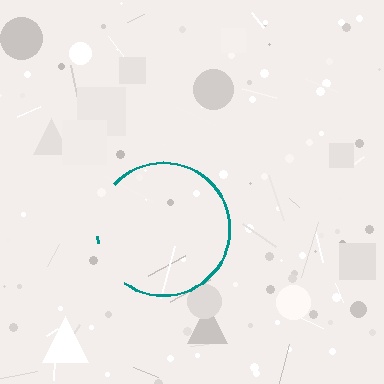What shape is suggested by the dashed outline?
The dashed outline suggests a circle.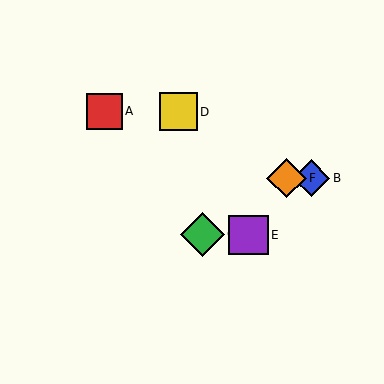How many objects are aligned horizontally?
2 objects (B, F) are aligned horizontally.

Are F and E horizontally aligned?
No, F is at y≈178 and E is at y≈235.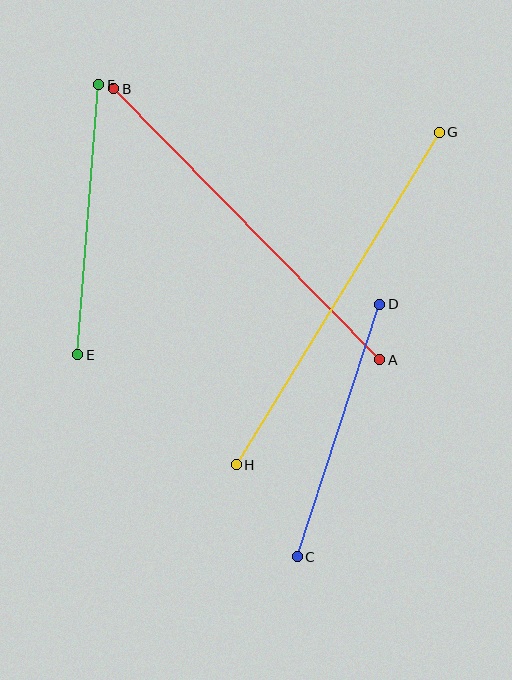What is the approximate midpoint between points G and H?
The midpoint is at approximately (338, 299) pixels.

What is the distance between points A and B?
The distance is approximately 380 pixels.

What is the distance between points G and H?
The distance is approximately 390 pixels.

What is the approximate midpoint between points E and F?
The midpoint is at approximately (88, 220) pixels.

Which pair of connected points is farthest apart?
Points G and H are farthest apart.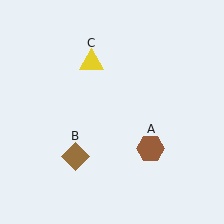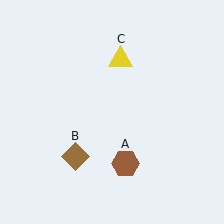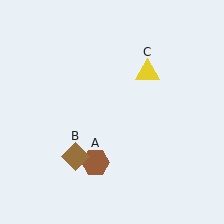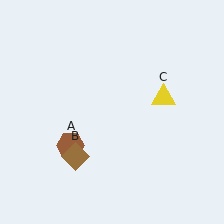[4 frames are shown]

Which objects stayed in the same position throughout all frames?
Brown diamond (object B) remained stationary.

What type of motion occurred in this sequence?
The brown hexagon (object A), yellow triangle (object C) rotated clockwise around the center of the scene.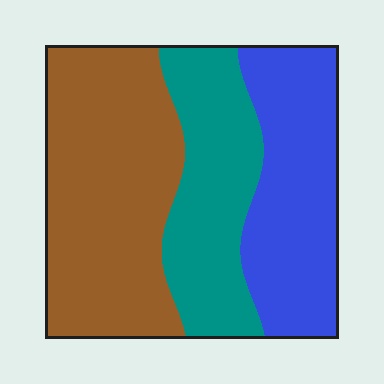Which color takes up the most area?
Brown, at roughly 45%.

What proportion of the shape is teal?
Teal takes up about one quarter (1/4) of the shape.